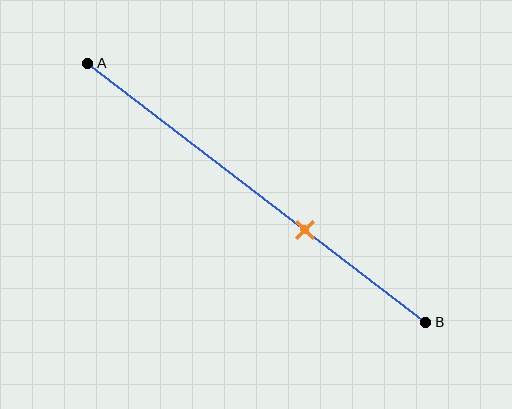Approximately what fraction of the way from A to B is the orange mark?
The orange mark is approximately 65% of the way from A to B.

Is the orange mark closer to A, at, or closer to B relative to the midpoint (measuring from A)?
The orange mark is closer to point B than the midpoint of segment AB.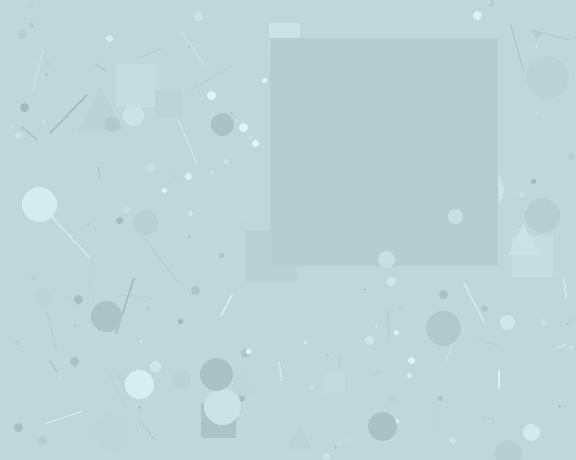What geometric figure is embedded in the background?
A square is embedded in the background.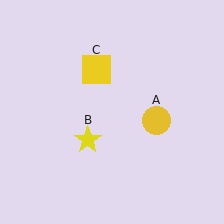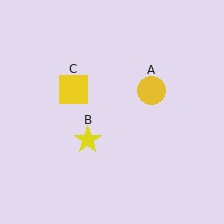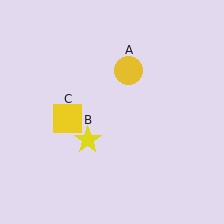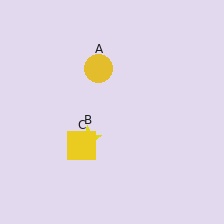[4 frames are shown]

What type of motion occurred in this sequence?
The yellow circle (object A), yellow square (object C) rotated counterclockwise around the center of the scene.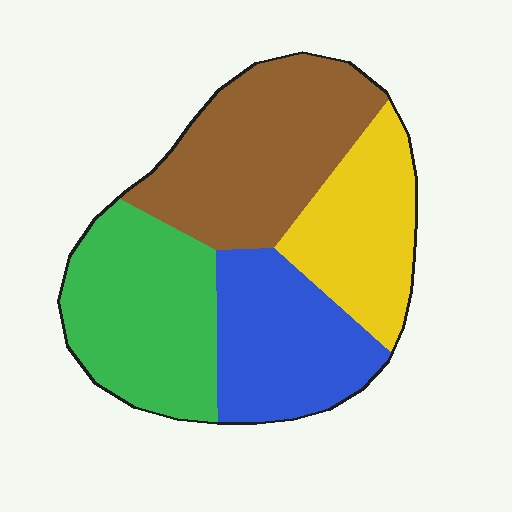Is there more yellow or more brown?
Brown.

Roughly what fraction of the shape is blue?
Blue covers about 20% of the shape.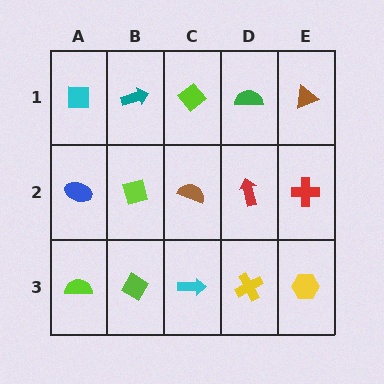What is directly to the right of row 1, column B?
A lime diamond.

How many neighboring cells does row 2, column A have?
3.